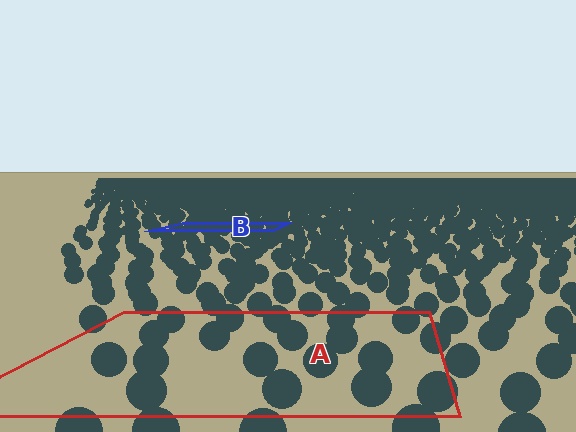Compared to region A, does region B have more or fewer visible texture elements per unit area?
Region B has more texture elements per unit area — they are packed more densely because it is farther away.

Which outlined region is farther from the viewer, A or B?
Region B is farther from the viewer — the texture elements inside it appear smaller and more densely packed.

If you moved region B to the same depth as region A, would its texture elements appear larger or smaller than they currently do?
They would appear larger. At a closer depth, the same texture elements are projected at a bigger on-screen size.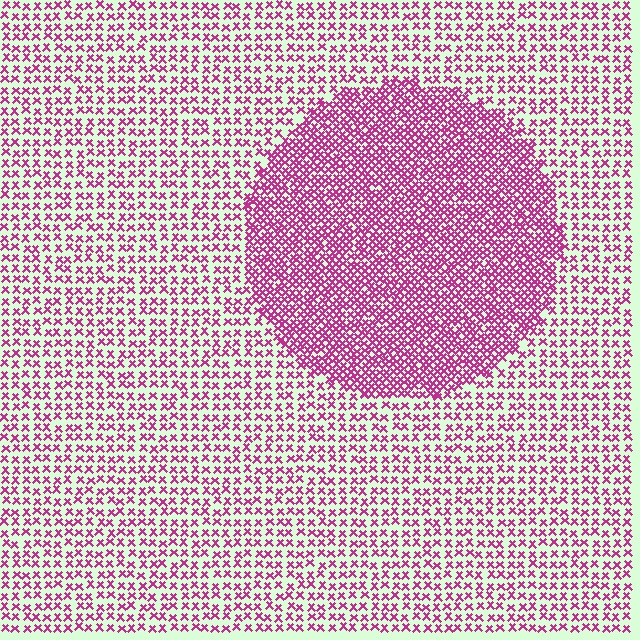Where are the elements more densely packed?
The elements are more densely packed inside the circle boundary.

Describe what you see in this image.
The image contains small magenta elements arranged at two different densities. A circle-shaped region is visible where the elements are more densely packed than the surrounding area.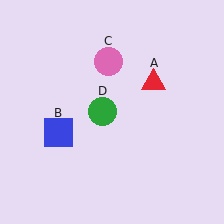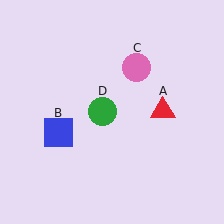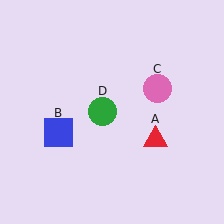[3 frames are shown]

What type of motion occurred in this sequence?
The red triangle (object A), pink circle (object C) rotated clockwise around the center of the scene.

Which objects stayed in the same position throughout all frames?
Blue square (object B) and green circle (object D) remained stationary.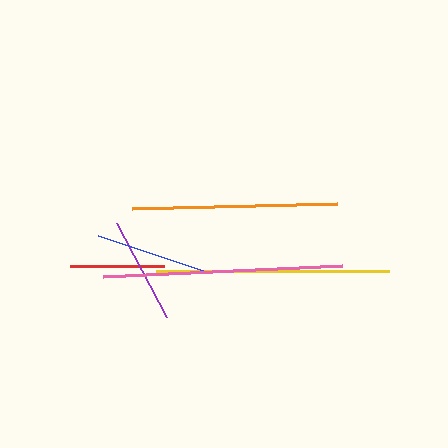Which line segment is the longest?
The pink line is the longest at approximately 239 pixels.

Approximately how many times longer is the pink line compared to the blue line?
The pink line is approximately 2.1 times the length of the blue line.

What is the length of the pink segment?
The pink segment is approximately 239 pixels long.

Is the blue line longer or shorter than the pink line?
The pink line is longer than the blue line.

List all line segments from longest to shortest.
From longest to shortest: pink, yellow, orange, blue, purple, red.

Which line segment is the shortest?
The red line is the shortest at approximately 94 pixels.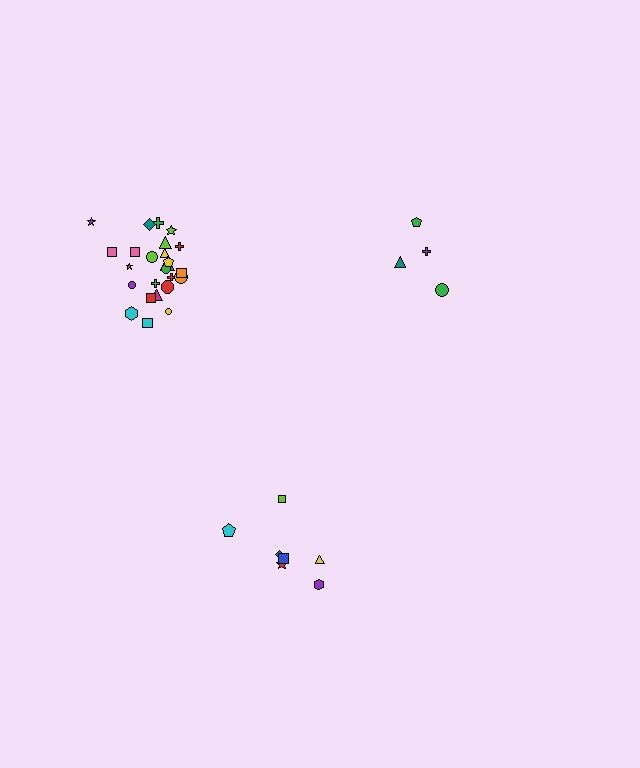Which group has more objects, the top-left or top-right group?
The top-left group.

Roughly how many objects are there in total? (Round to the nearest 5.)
Roughly 35 objects in total.